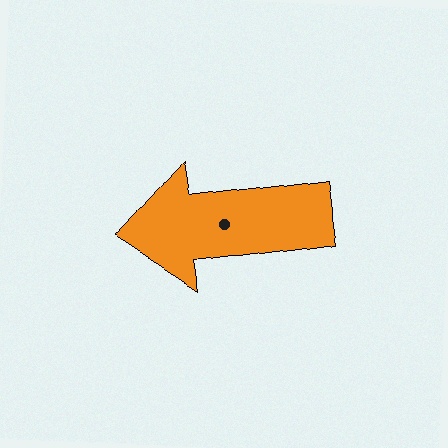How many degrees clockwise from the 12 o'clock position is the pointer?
Approximately 262 degrees.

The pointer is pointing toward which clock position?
Roughly 9 o'clock.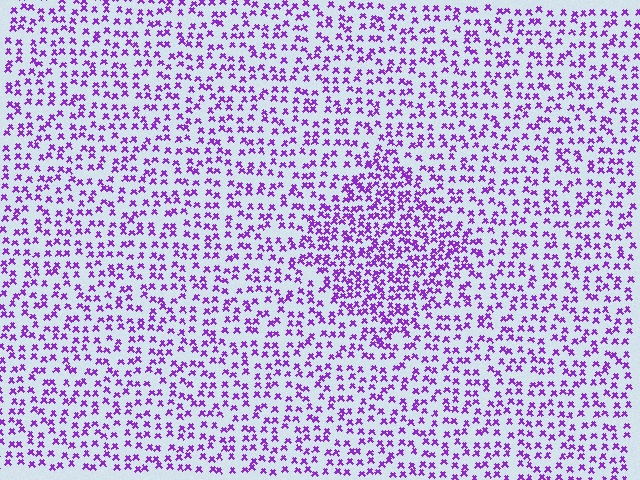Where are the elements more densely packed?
The elements are more densely packed inside the diamond boundary.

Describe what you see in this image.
The image contains small purple elements arranged at two different densities. A diamond-shaped region is visible where the elements are more densely packed than the surrounding area.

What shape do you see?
I see a diamond.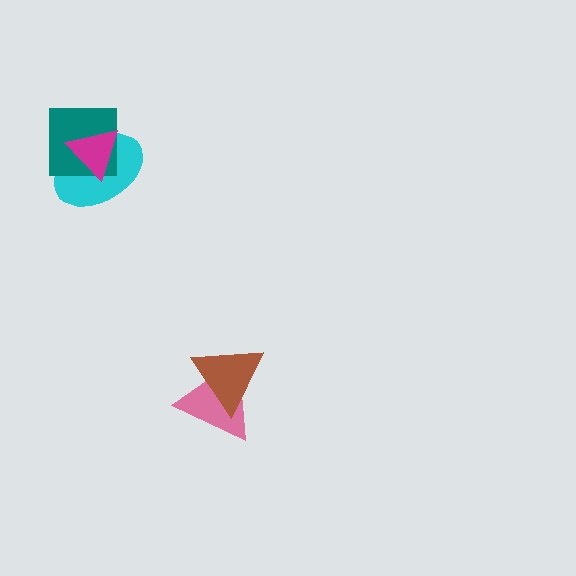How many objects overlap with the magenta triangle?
2 objects overlap with the magenta triangle.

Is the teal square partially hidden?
Yes, it is partially covered by another shape.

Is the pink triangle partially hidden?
Yes, it is partially covered by another shape.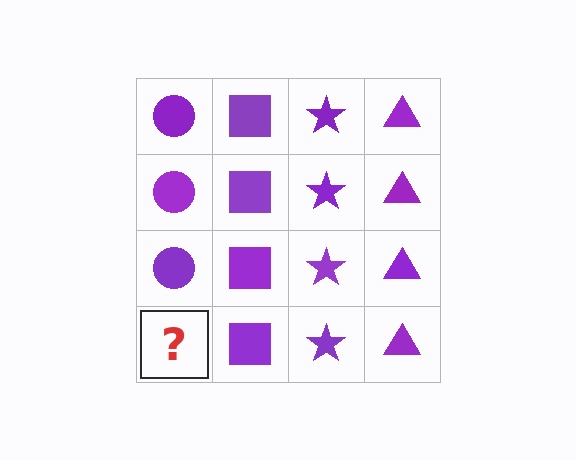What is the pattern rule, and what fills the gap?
The rule is that each column has a consistent shape. The gap should be filled with a purple circle.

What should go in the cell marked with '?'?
The missing cell should contain a purple circle.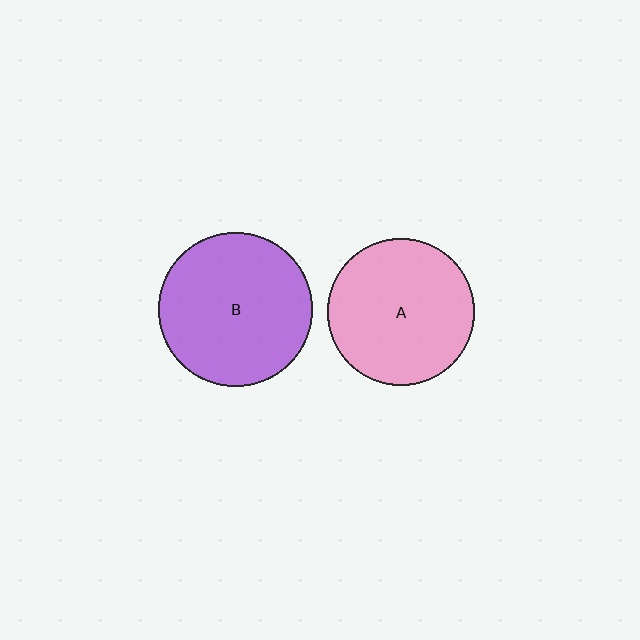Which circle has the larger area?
Circle B (purple).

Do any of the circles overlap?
No, none of the circles overlap.